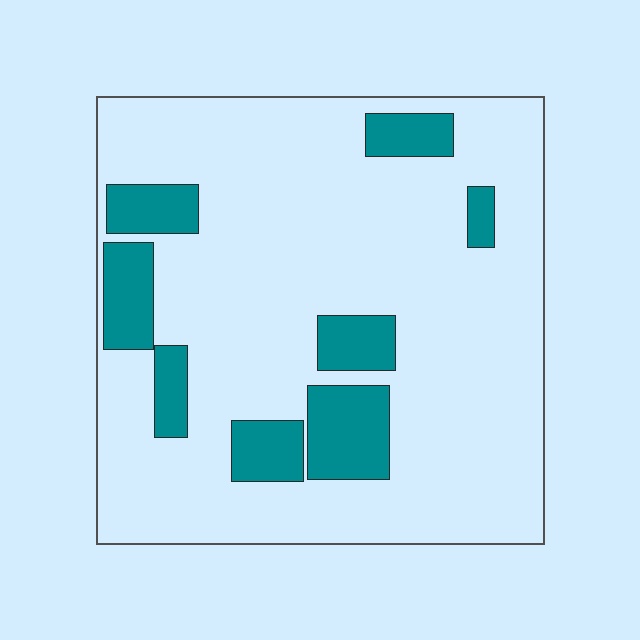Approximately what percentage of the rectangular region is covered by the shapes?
Approximately 20%.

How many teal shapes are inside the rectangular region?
8.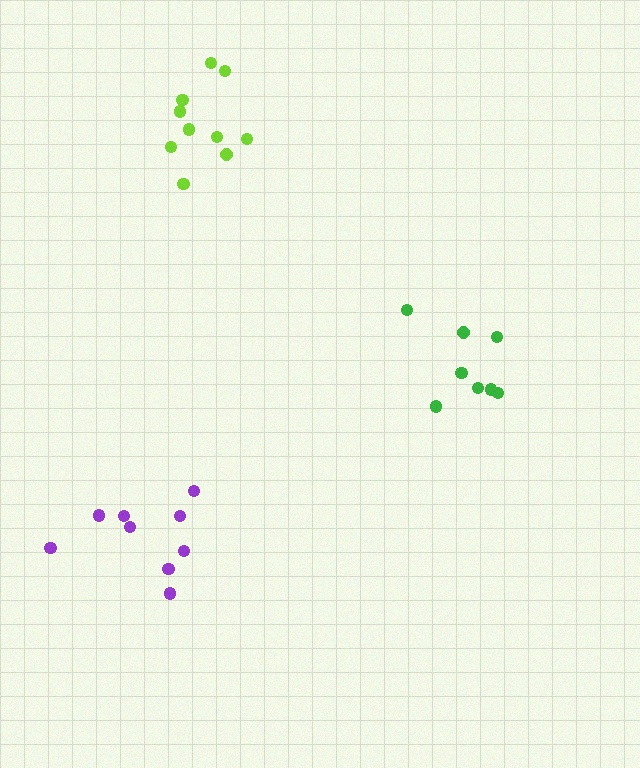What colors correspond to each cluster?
The clusters are colored: green, purple, lime.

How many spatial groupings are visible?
There are 3 spatial groupings.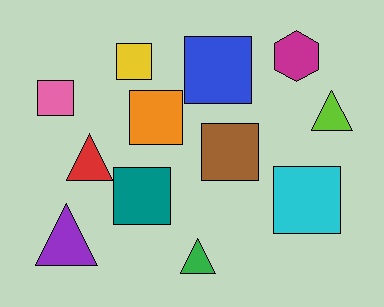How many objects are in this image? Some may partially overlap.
There are 12 objects.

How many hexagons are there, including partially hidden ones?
There is 1 hexagon.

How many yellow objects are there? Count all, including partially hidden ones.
There is 1 yellow object.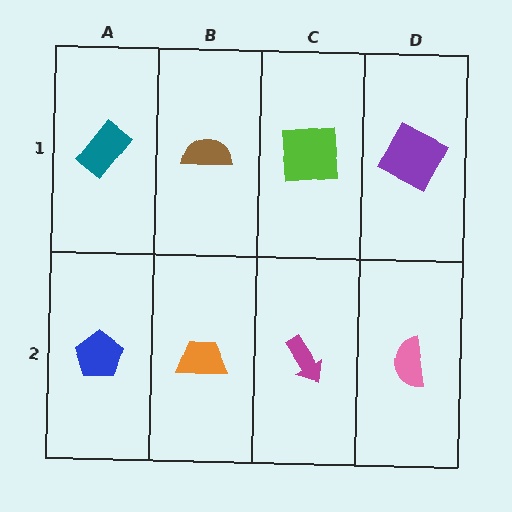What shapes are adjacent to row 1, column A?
A blue pentagon (row 2, column A), a brown semicircle (row 1, column B).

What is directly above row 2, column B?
A brown semicircle.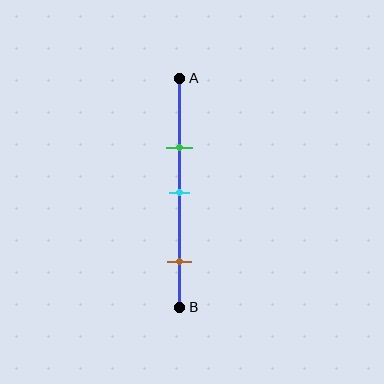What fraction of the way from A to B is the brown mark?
The brown mark is approximately 80% (0.8) of the way from A to B.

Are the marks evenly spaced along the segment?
No, the marks are not evenly spaced.